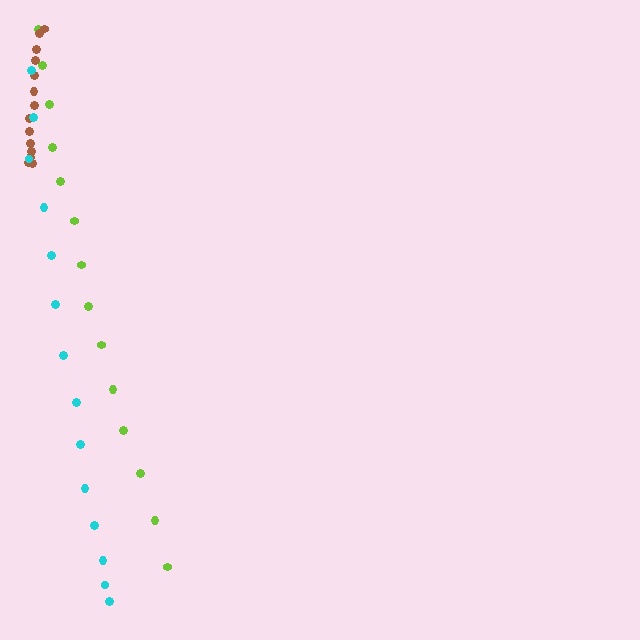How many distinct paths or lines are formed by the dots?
There are 3 distinct paths.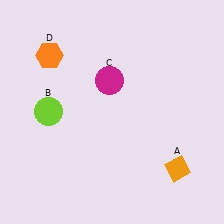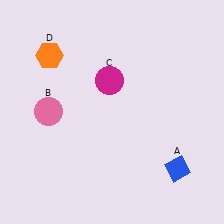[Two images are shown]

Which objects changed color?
A changed from orange to blue. B changed from lime to pink.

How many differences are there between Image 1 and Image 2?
There are 2 differences between the two images.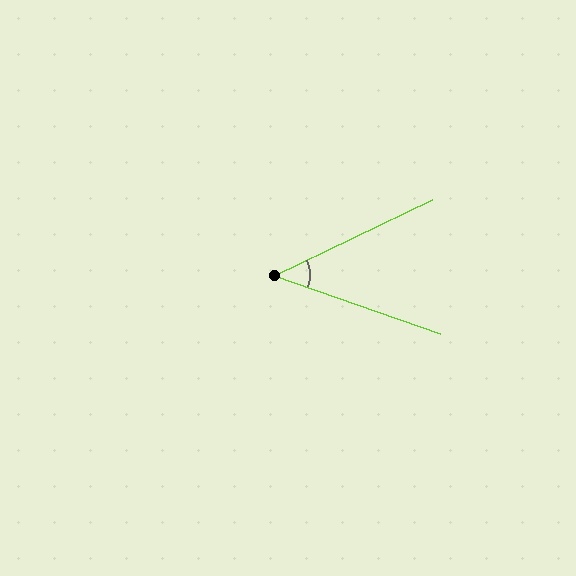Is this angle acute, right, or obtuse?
It is acute.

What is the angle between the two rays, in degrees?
Approximately 45 degrees.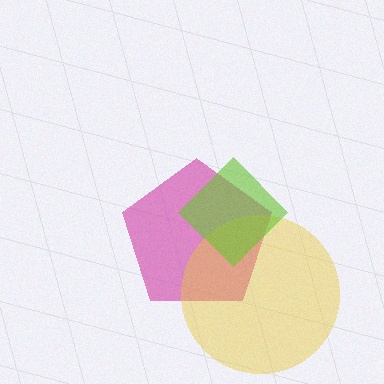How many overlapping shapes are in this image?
There are 3 overlapping shapes in the image.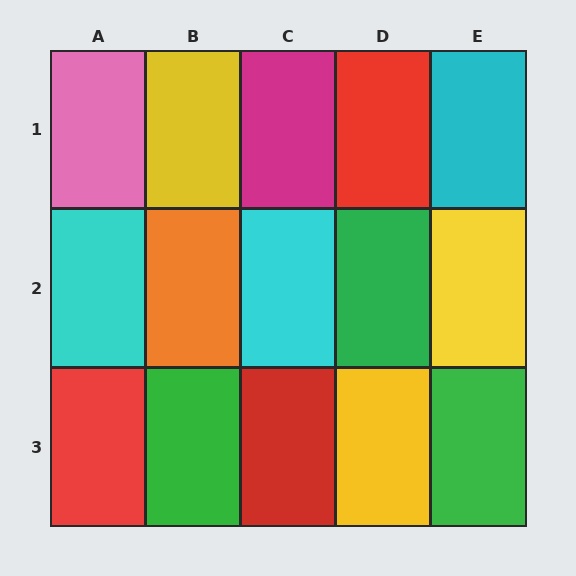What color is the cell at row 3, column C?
Red.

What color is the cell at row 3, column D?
Yellow.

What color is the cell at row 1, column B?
Yellow.